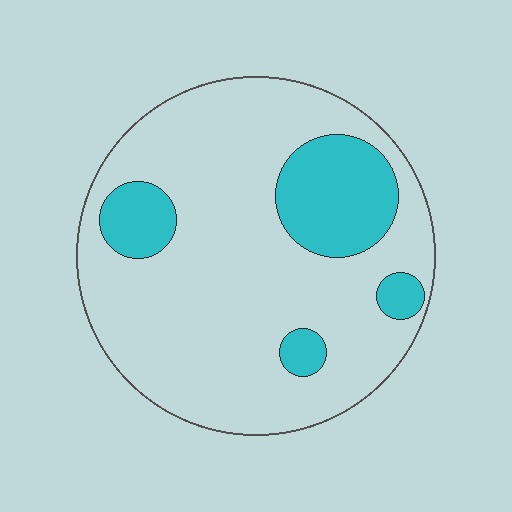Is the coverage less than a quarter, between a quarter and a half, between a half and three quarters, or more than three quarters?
Less than a quarter.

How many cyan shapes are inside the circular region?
4.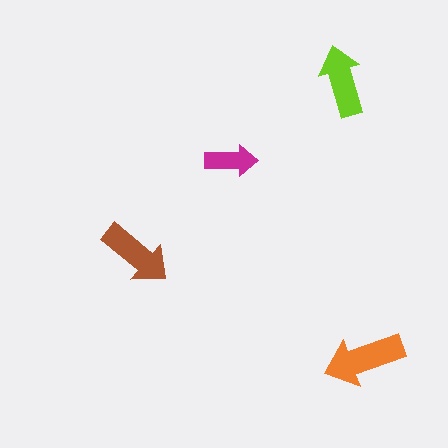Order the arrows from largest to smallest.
the orange one, the brown one, the lime one, the magenta one.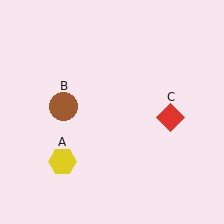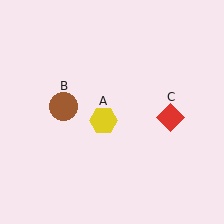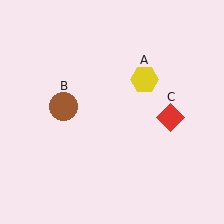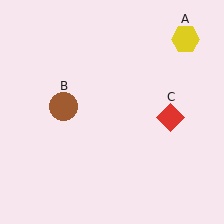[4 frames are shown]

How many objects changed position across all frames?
1 object changed position: yellow hexagon (object A).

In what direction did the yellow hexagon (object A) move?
The yellow hexagon (object A) moved up and to the right.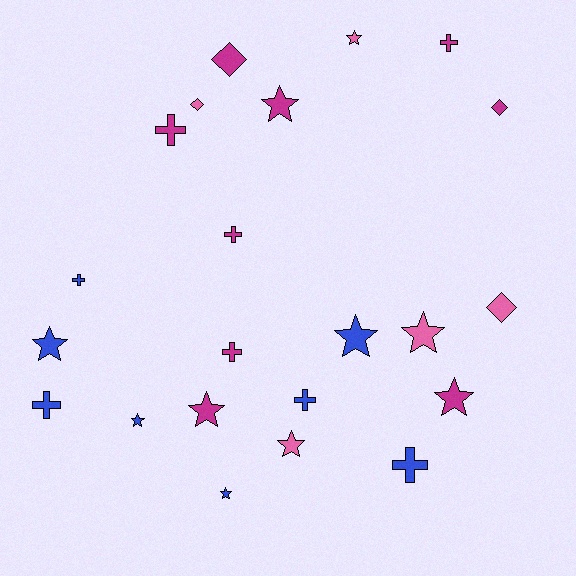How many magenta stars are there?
There are 3 magenta stars.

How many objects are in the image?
There are 22 objects.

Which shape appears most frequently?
Star, with 10 objects.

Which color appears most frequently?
Magenta, with 9 objects.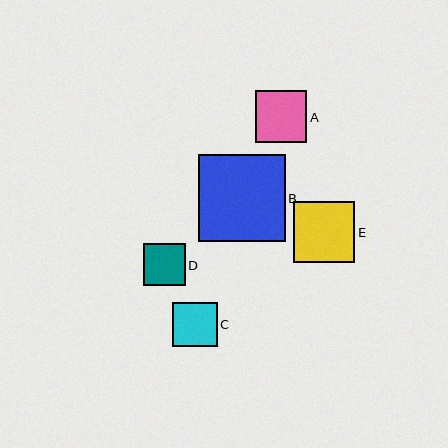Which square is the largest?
Square B is the largest with a size of approximately 86 pixels.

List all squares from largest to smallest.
From largest to smallest: B, E, A, C, D.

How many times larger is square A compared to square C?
Square A is approximately 1.2 times the size of square C.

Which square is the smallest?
Square D is the smallest with a size of approximately 42 pixels.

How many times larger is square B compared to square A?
Square B is approximately 1.7 times the size of square A.